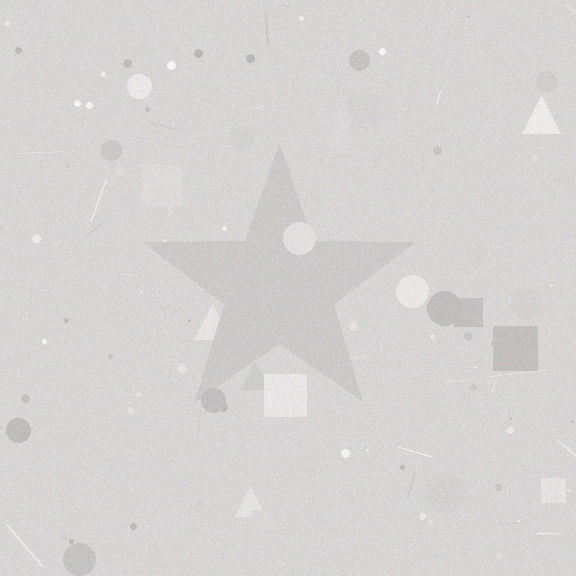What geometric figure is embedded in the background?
A star is embedded in the background.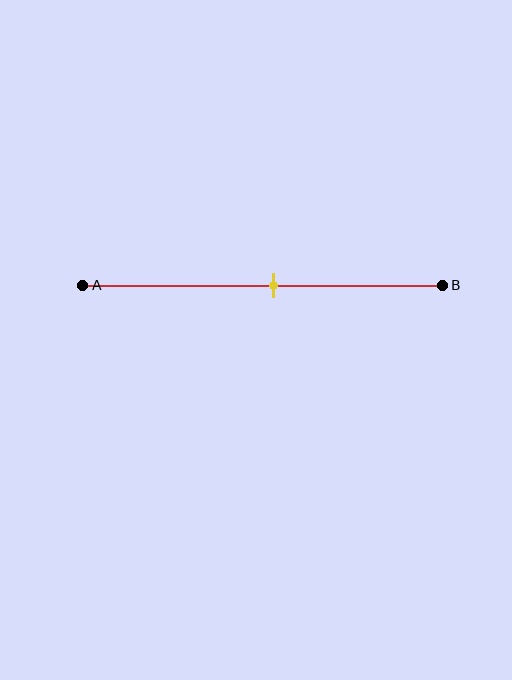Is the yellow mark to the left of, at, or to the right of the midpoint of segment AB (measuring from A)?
The yellow mark is to the right of the midpoint of segment AB.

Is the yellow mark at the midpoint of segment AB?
No, the mark is at about 55% from A, not at the 50% midpoint.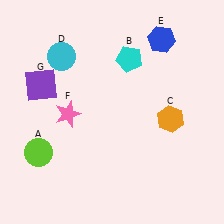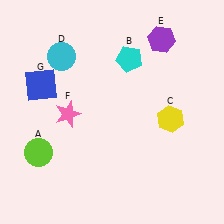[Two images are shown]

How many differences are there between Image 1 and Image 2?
There are 3 differences between the two images.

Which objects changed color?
C changed from orange to yellow. E changed from blue to purple. G changed from purple to blue.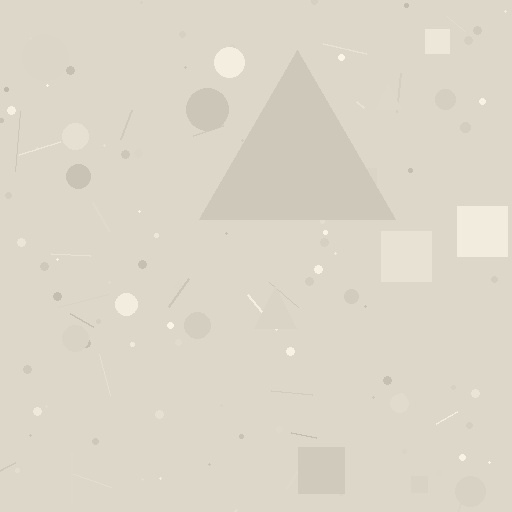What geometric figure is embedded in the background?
A triangle is embedded in the background.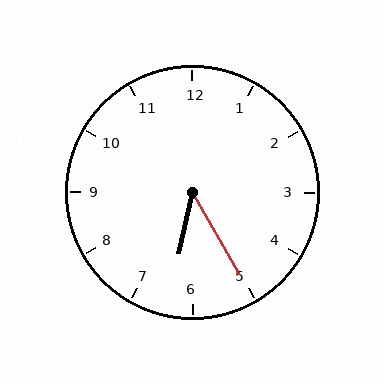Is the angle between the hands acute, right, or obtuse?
It is acute.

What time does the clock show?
6:25.